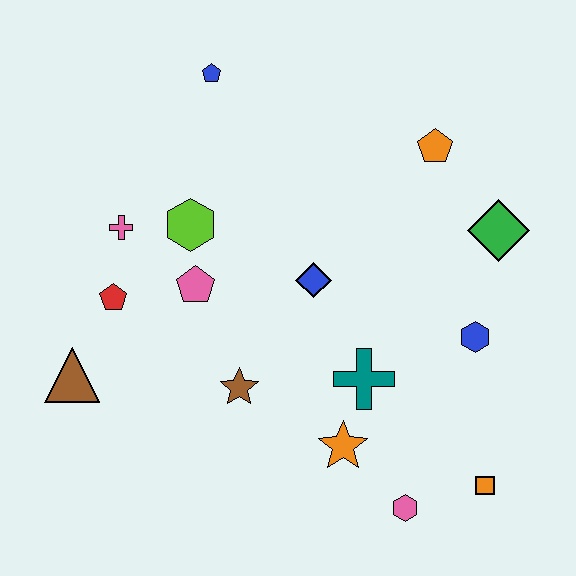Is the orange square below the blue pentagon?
Yes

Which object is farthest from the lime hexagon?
The orange square is farthest from the lime hexagon.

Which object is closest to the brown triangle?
The red pentagon is closest to the brown triangle.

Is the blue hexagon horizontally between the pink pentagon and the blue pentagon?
No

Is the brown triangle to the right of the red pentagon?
No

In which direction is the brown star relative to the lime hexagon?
The brown star is below the lime hexagon.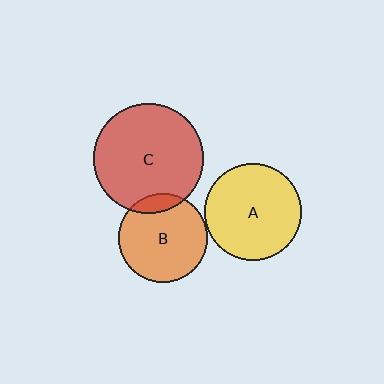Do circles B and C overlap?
Yes.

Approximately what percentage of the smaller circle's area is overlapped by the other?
Approximately 10%.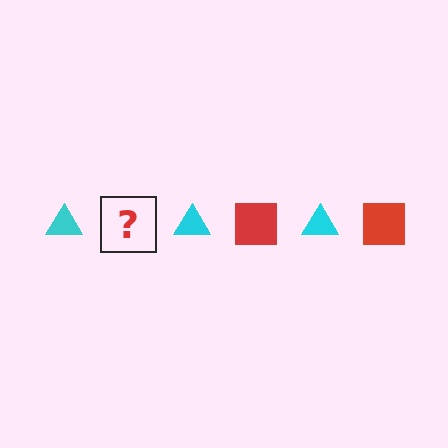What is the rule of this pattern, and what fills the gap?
The rule is that the pattern alternates between cyan triangle and red square. The gap should be filled with a red square.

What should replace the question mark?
The question mark should be replaced with a red square.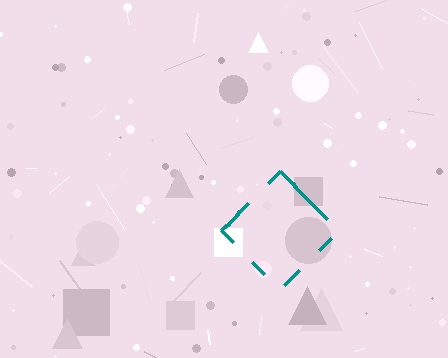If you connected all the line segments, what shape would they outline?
They would outline a diamond.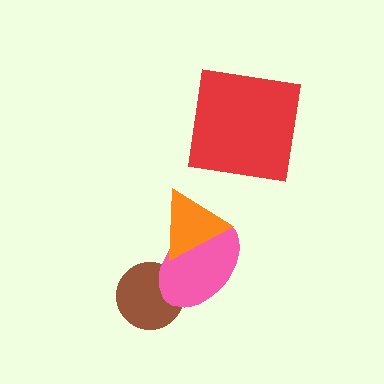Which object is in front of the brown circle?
The pink ellipse is in front of the brown circle.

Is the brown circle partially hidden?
Yes, it is partially covered by another shape.